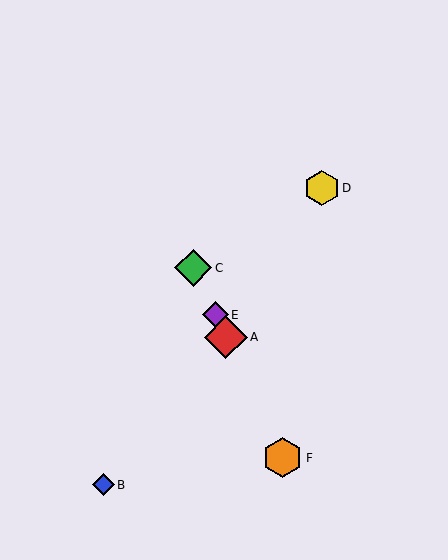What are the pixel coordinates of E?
Object E is at (215, 315).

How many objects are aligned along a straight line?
4 objects (A, C, E, F) are aligned along a straight line.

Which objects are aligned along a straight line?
Objects A, C, E, F are aligned along a straight line.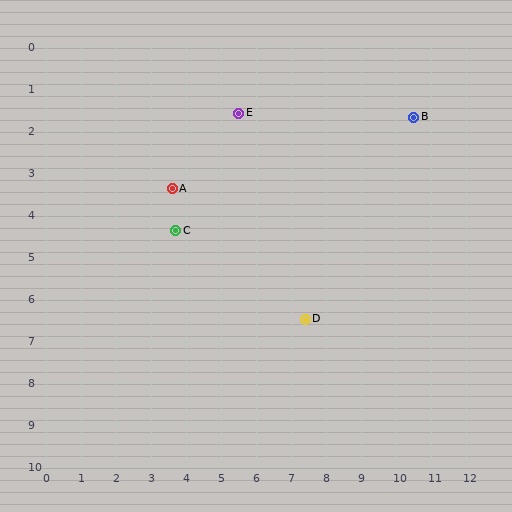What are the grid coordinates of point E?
Point E is at approximately (5.5, 1.6).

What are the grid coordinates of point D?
Point D is at approximately (7.4, 6.5).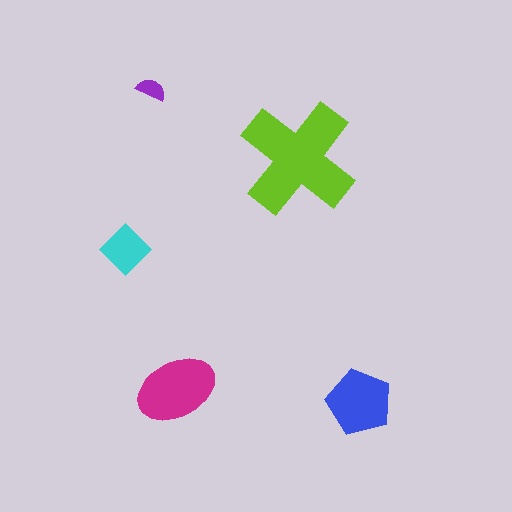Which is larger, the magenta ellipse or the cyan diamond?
The magenta ellipse.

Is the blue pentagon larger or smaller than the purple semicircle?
Larger.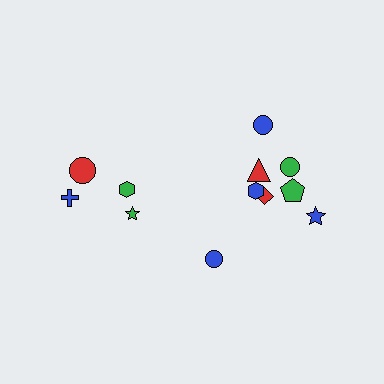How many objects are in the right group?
There are 7 objects.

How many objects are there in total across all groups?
There are 12 objects.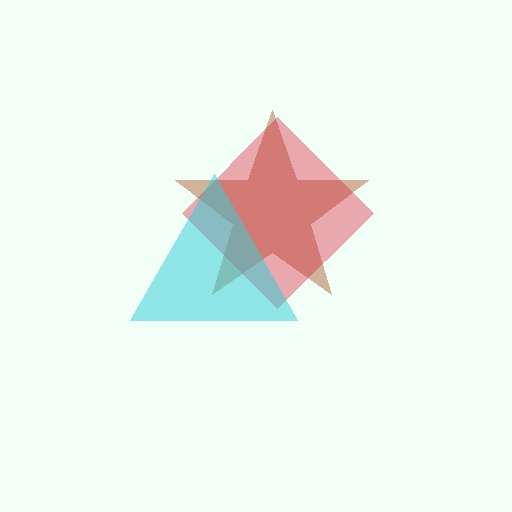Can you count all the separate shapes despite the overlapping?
Yes, there are 3 separate shapes.